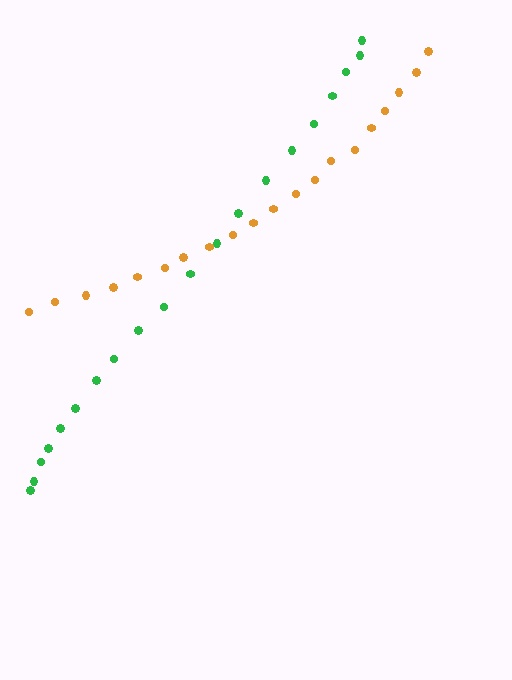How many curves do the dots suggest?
There are 2 distinct paths.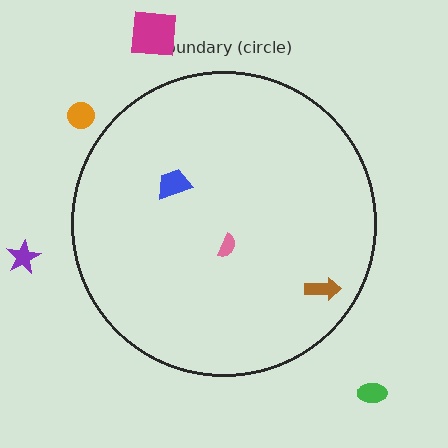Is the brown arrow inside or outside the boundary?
Inside.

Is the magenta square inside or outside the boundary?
Outside.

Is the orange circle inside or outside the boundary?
Outside.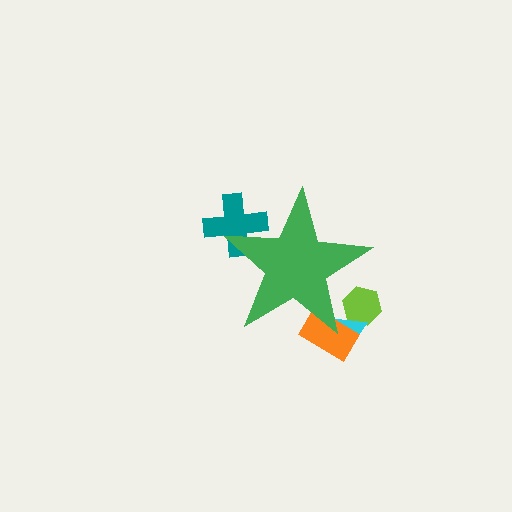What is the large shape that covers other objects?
A green star.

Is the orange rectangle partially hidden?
Yes, the orange rectangle is partially hidden behind the green star.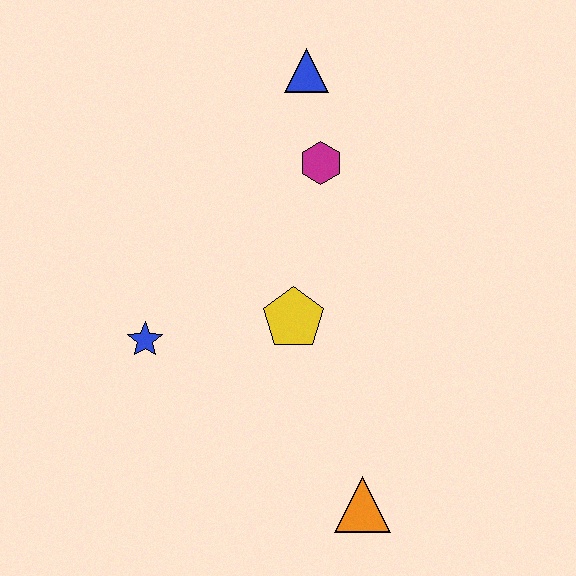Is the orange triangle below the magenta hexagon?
Yes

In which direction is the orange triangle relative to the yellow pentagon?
The orange triangle is below the yellow pentagon.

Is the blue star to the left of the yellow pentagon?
Yes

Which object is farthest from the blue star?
The blue triangle is farthest from the blue star.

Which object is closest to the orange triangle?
The yellow pentagon is closest to the orange triangle.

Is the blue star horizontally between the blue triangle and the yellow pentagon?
No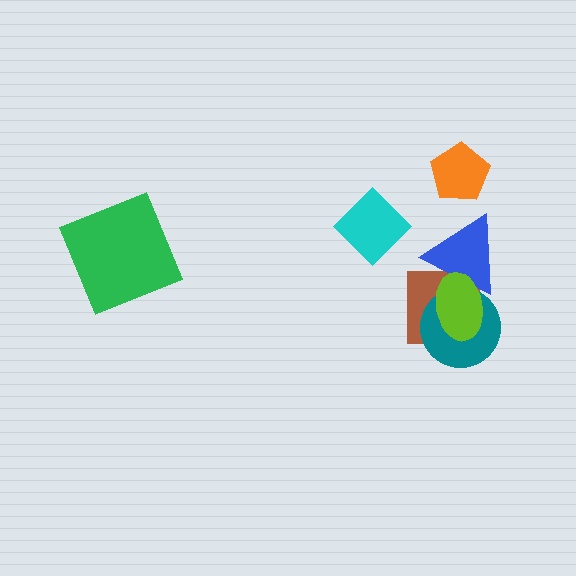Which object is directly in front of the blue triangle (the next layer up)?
The teal circle is directly in front of the blue triangle.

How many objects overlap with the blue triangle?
3 objects overlap with the blue triangle.